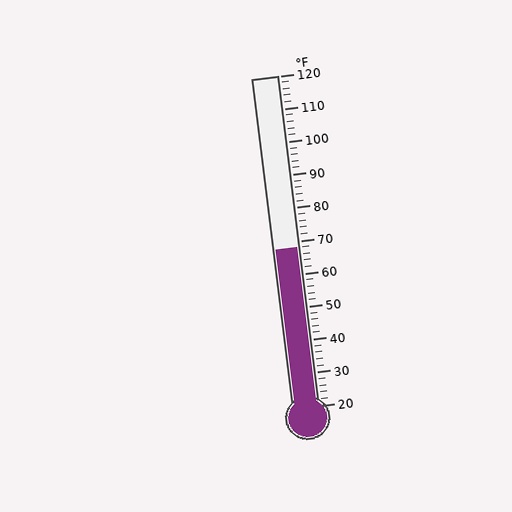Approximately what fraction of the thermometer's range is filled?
The thermometer is filled to approximately 50% of its range.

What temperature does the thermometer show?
The thermometer shows approximately 68°F.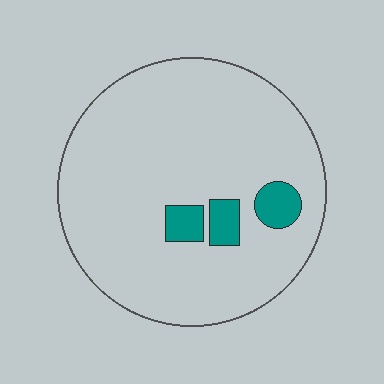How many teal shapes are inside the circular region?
3.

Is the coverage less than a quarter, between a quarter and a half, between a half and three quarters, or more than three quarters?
Less than a quarter.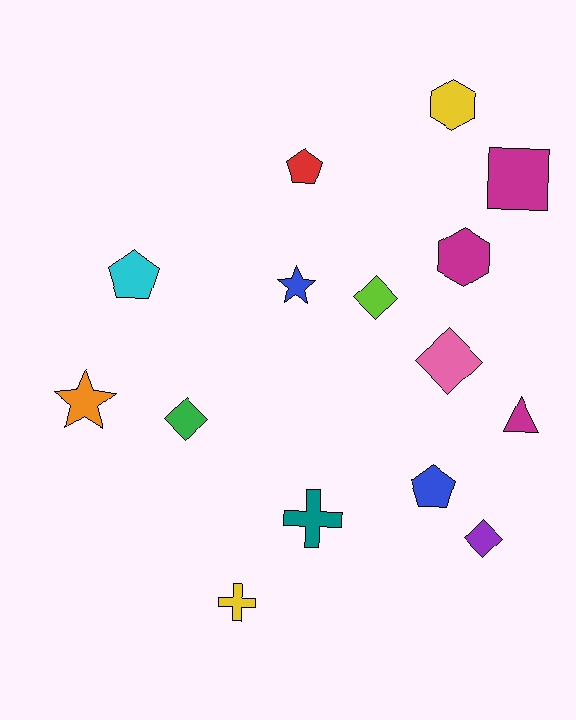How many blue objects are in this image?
There are 2 blue objects.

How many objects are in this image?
There are 15 objects.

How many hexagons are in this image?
There are 2 hexagons.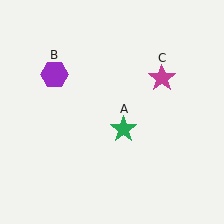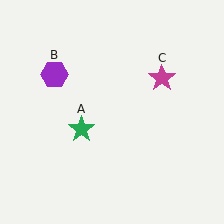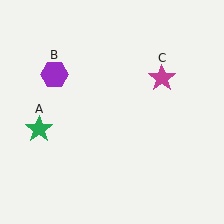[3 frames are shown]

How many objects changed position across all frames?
1 object changed position: green star (object A).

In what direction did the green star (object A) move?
The green star (object A) moved left.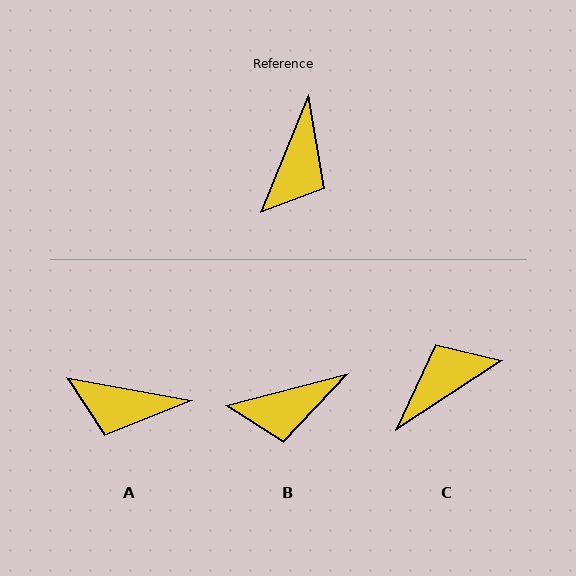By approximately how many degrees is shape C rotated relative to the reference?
Approximately 145 degrees counter-clockwise.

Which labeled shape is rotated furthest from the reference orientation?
C, about 145 degrees away.